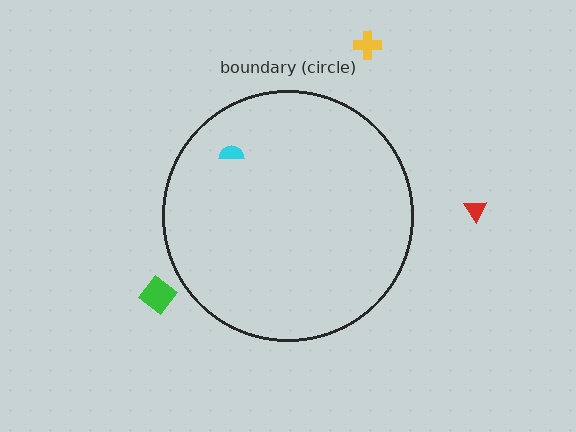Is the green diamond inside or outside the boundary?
Outside.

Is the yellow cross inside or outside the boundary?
Outside.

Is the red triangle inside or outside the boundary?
Outside.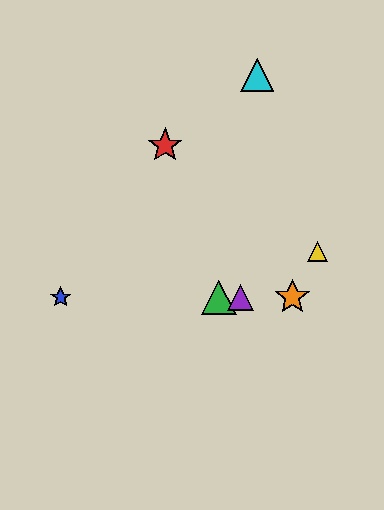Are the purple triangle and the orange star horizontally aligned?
Yes, both are at y≈297.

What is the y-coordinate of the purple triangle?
The purple triangle is at y≈297.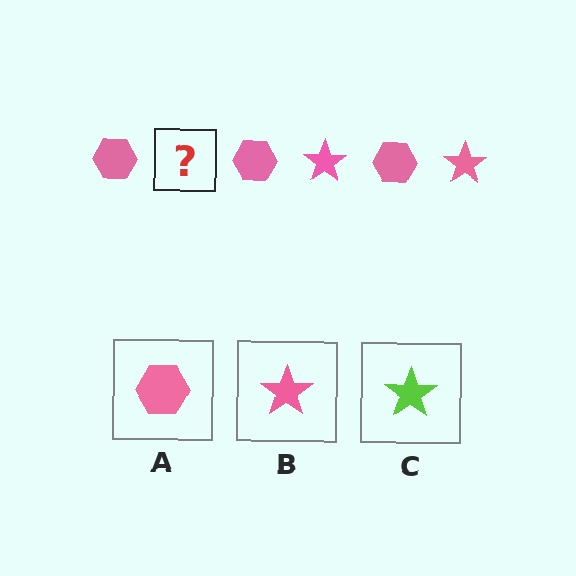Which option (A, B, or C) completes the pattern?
B.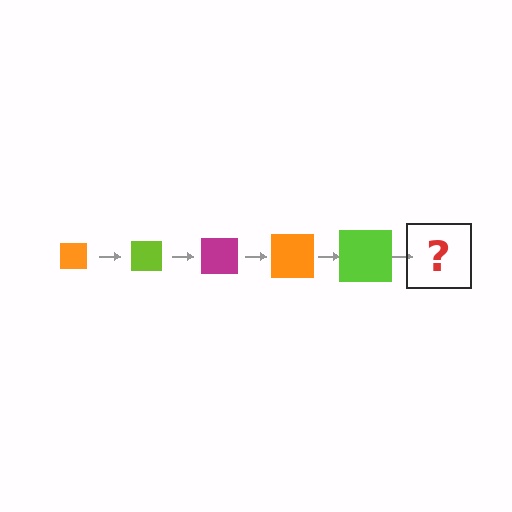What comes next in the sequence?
The next element should be a magenta square, larger than the previous one.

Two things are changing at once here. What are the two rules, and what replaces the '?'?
The two rules are that the square grows larger each step and the color cycles through orange, lime, and magenta. The '?' should be a magenta square, larger than the previous one.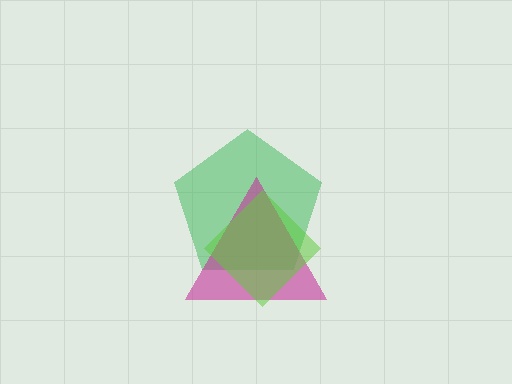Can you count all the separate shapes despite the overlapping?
Yes, there are 3 separate shapes.